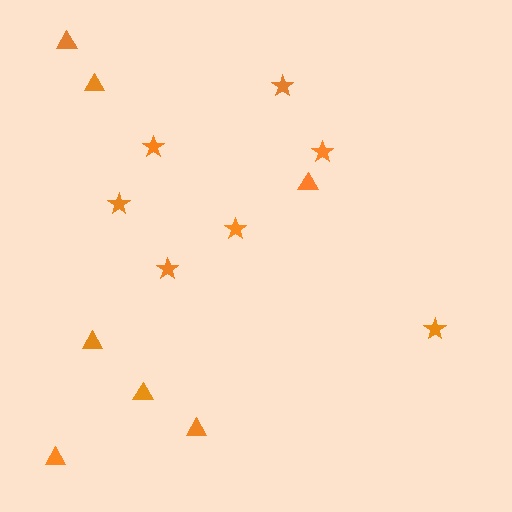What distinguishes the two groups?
There are 2 groups: one group of stars (7) and one group of triangles (7).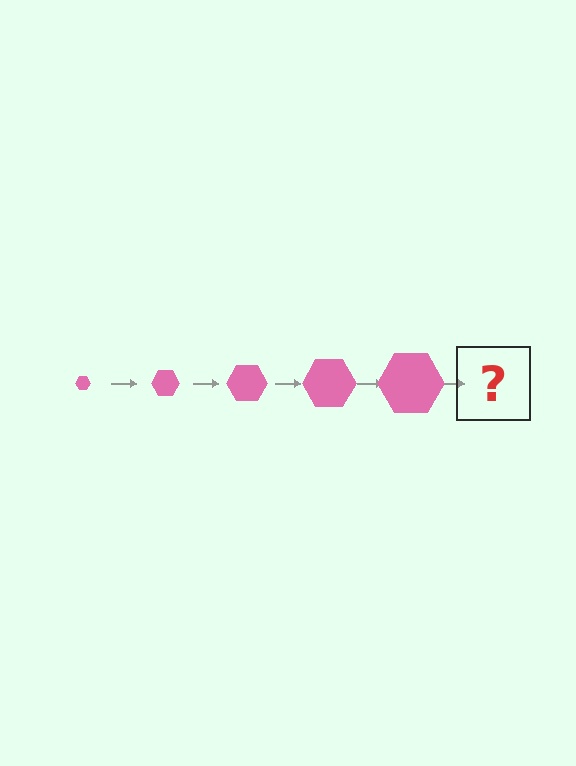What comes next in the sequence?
The next element should be a pink hexagon, larger than the previous one.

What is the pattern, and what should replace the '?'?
The pattern is that the hexagon gets progressively larger each step. The '?' should be a pink hexagon, larger than the previous one.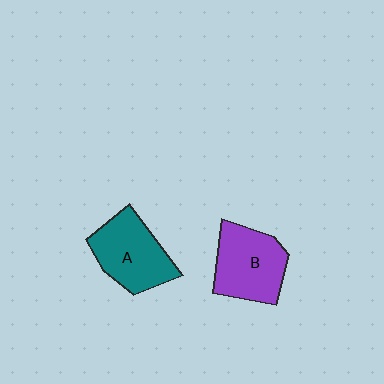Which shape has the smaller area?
Shape A (teal).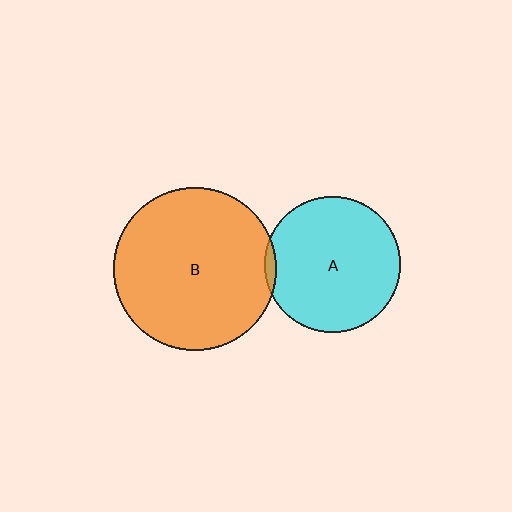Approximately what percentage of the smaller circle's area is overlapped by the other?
Approximately 5%.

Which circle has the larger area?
Circle B (orange).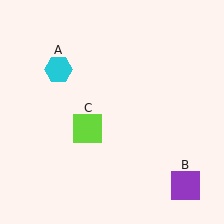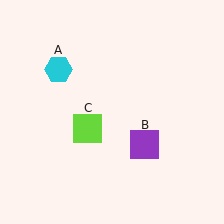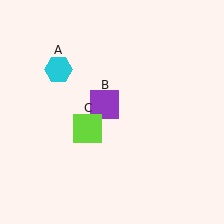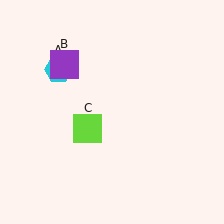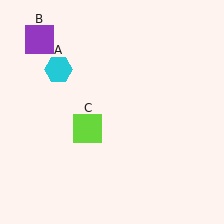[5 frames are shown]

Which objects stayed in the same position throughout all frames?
Cyan hexagon (object A) and lime square (object C) remained stationary.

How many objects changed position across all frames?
1 object changed position: purple square (object B).